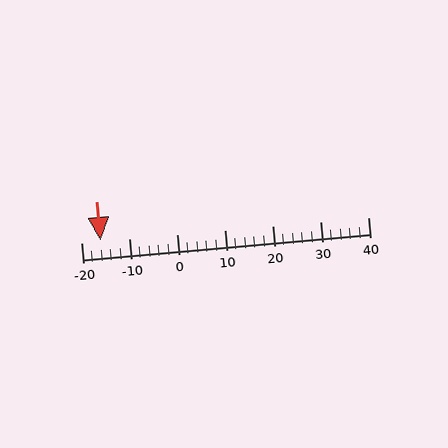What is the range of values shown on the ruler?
The ruler shows values from -20 to 40.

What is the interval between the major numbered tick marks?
The major tick marks are spaced 10 units apart.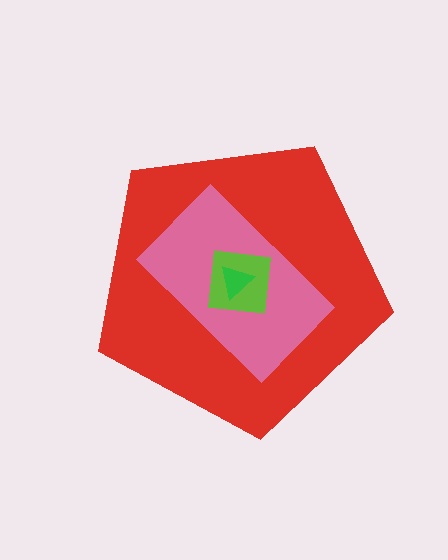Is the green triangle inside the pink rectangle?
Yes.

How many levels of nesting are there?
4.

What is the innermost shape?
The green triangle.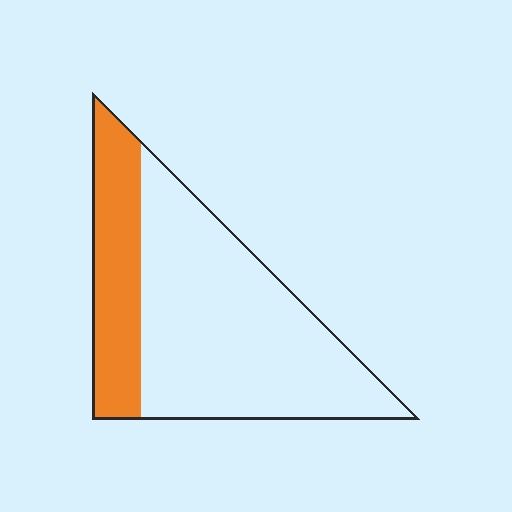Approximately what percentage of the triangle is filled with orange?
Approximately 30%.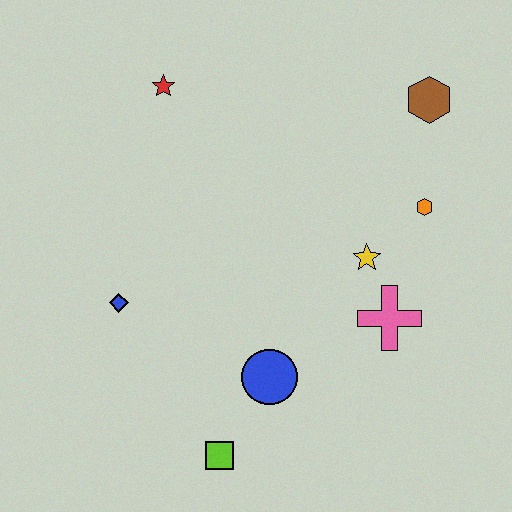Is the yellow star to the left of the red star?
No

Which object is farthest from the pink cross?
The red star is farthest from the pink cross.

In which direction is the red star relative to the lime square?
The red star is above the lime square.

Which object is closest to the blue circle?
The lime square is closest to the blue circle.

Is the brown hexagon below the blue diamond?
No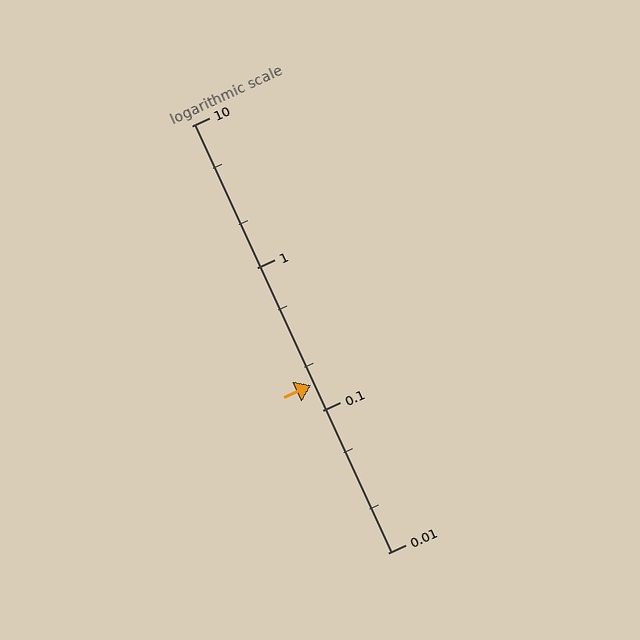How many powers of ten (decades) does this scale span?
The scale spans 3 decades, from 0.01 to 10.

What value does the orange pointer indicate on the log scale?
The pointer indicates approximately 0.15.